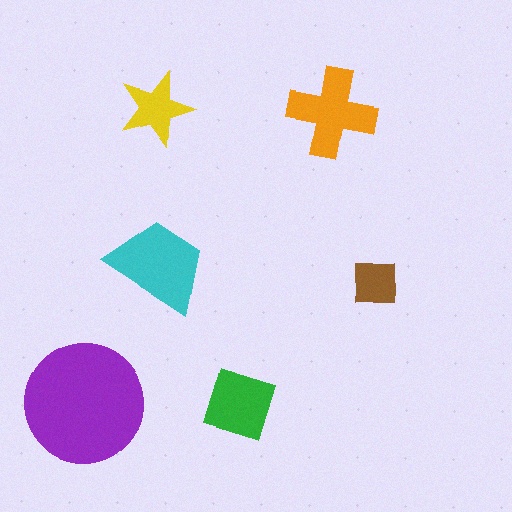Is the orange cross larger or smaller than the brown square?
Larger.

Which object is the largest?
The purple circle.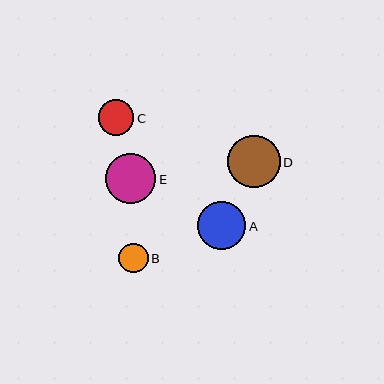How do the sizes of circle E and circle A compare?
Circle E and circle A are approximately the same size.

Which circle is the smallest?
Circle B is the smallest with a size of approximately 29 pixels.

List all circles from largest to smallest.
From largest to smallest: D, E, A, C, B.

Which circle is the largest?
Circle D is the largest with a size of approximately 52 pixels.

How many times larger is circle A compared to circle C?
Circle A is approximately 1.3 times the size of circle C.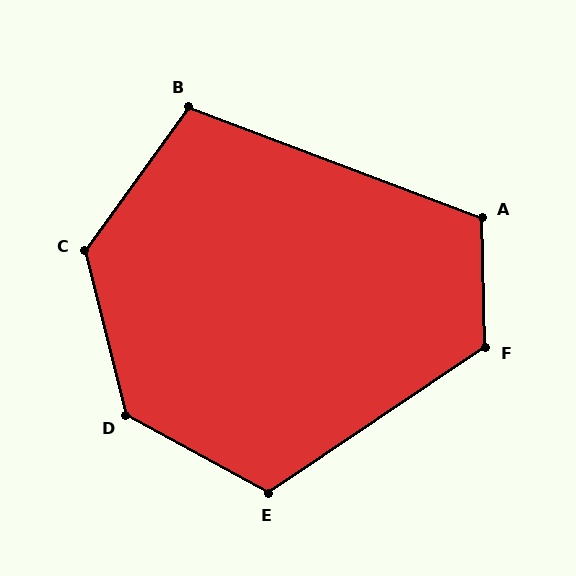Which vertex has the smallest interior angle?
B, at approximately 105 degrees.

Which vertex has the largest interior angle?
D, at approximately 132 degrees.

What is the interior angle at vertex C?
Approximately 130 degrees (obtuse).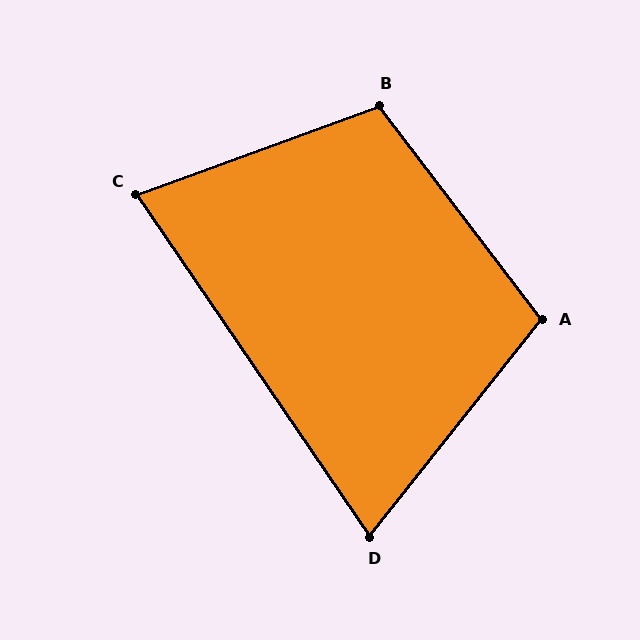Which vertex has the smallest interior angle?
D, at approximately 73 degrees.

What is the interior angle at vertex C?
Approximately 76 degrees (acute).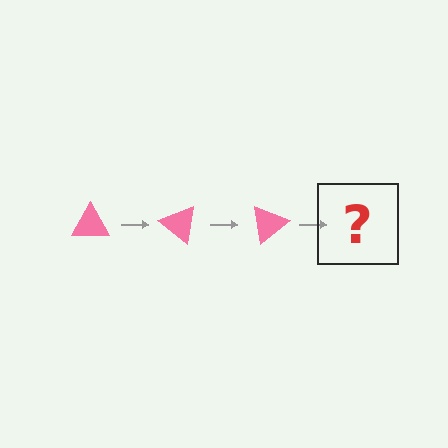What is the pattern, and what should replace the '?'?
The pattern is that the triangle rotates 40 degrees each step. The '?' should be a pink triangle rotated 120 degrees.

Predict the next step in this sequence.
The next step is a pink triangle rotated 120 degrees.